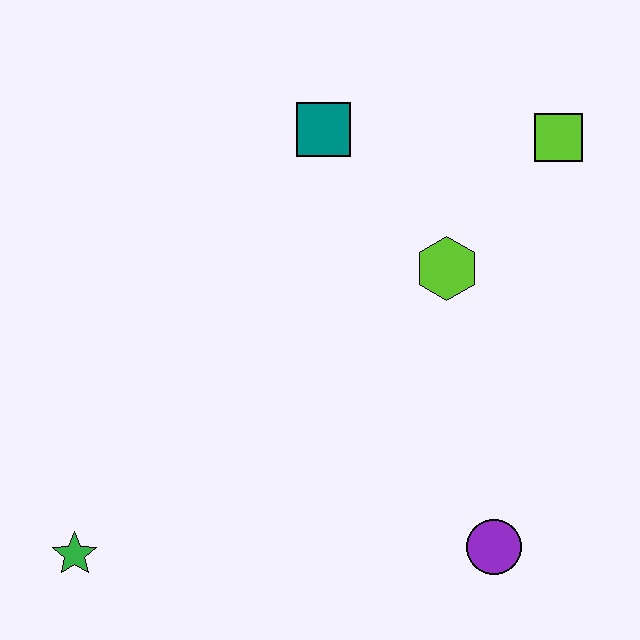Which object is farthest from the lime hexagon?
The green star is farthest from the lime hexagon.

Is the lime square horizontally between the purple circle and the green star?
No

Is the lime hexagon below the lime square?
Yes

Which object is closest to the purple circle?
The lime hexagon is closest to the purple circle.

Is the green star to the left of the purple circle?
Yes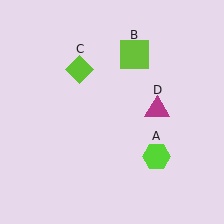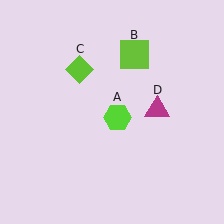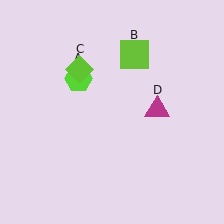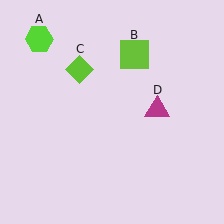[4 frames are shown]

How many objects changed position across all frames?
1 object changed position: lime hexagon (object A).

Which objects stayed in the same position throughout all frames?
Lime square (object B) and lime diamond (object C) and magenta triangle (object D) remained stationary.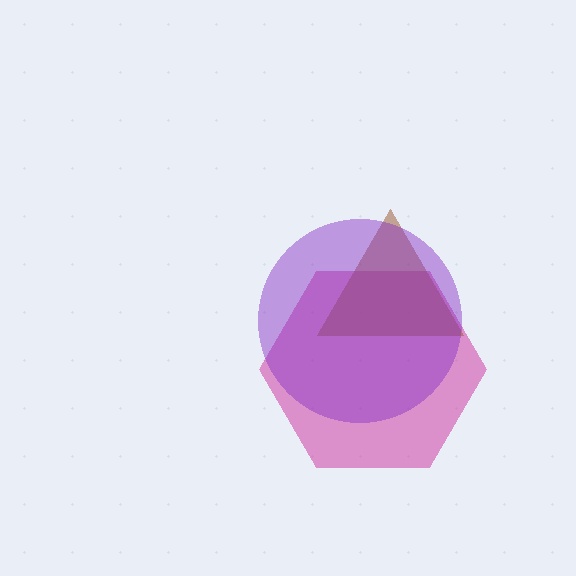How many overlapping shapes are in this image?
There are 3 overlapping shapes in the image.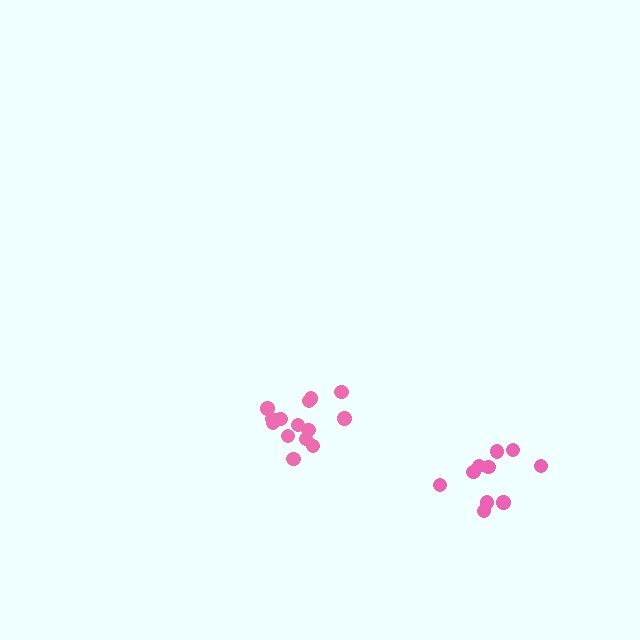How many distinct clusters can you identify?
There are 2 distinct clusters.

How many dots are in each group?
Group 1: 14 dots, Group 2: 10 dots (24 total).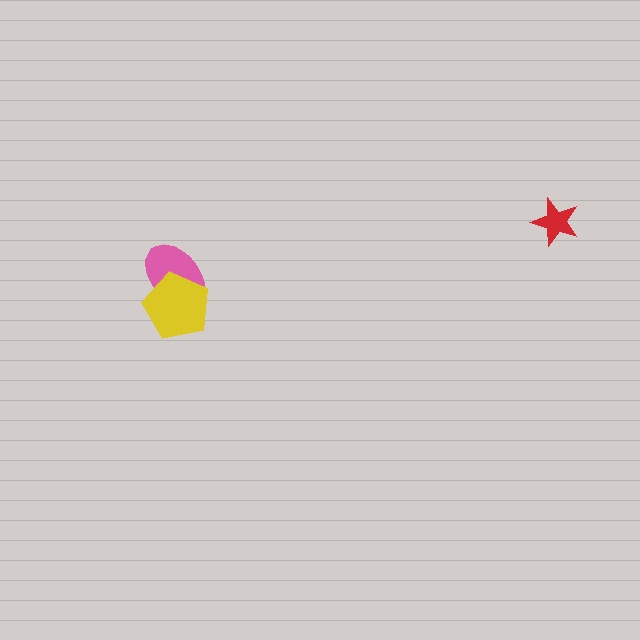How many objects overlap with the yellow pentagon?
1 object overlaps with the yellow pentagon.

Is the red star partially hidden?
No, no other shape covers it.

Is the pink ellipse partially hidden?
Yes, it is partially covered by another shape.